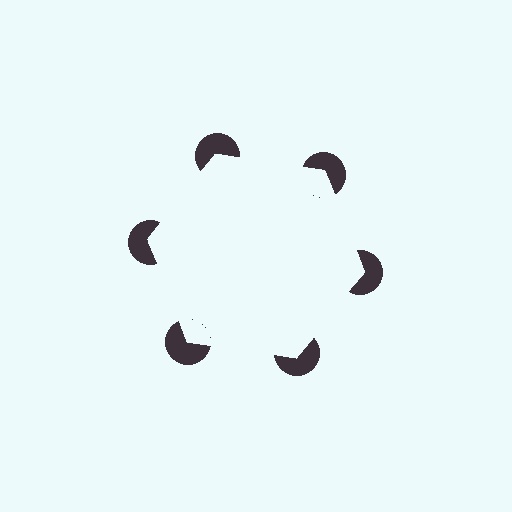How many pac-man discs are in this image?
There are 6 — one at each vertex of the illusory hexagon.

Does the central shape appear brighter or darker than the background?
It typically appears slightly brighter than the background, even though no actual brightness change is drawn.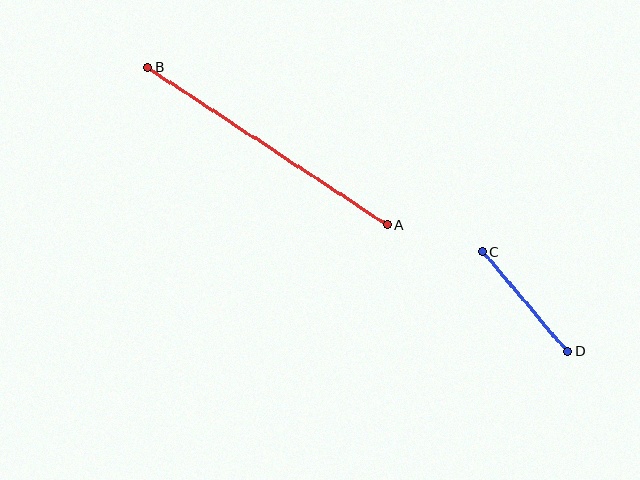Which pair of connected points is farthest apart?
Points A and B are farthest apart.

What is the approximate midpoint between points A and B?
The midpoint is at approximately (267, 146) pixels.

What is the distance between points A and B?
The distance is approximately 287 pixels.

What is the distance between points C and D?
The distance is approximately 131 pixels.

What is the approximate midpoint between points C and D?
The midpoint is at approximately (525, 302) pixels.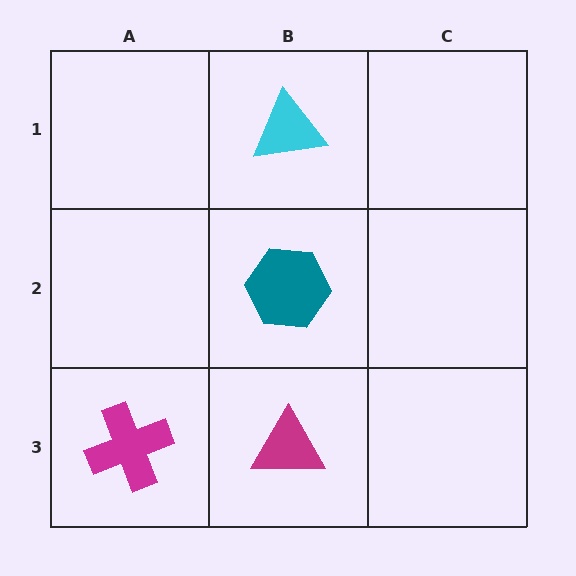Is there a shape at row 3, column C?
No, that cell is empty.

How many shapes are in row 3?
2 shapes.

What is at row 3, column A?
A magenta cross.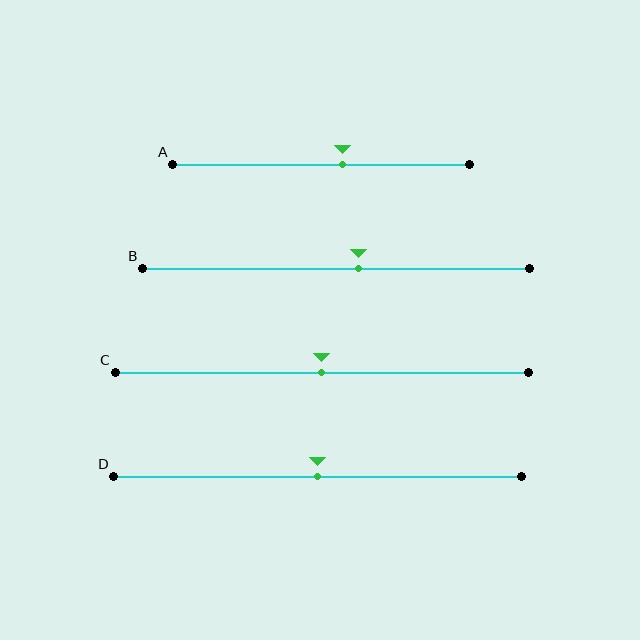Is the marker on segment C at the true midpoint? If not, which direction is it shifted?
Yes, the marker on segment C is at the true midpoint.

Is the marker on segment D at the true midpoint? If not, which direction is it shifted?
Yes, the marker on segment D is at the true midpoint.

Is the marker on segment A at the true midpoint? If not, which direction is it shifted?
No, the marker on segment A is shifted to the right by about 7% of the segment length.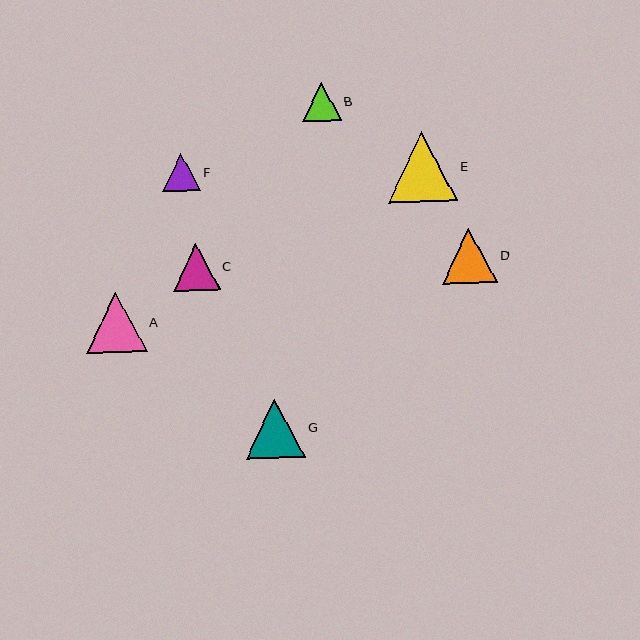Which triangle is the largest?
Triangle E is the largest with a size of approximately 70 pixels.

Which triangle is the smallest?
Triangle F is the smallest with a size of approximately 38 pixels.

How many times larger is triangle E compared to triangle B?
Triangle E is approximately 1.8 times the size of triangle B.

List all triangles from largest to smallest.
From largest to smallest: E, A, G, D, C, B, F.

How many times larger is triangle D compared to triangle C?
Triangle D is approximately 1.2 times the size of triangle C.